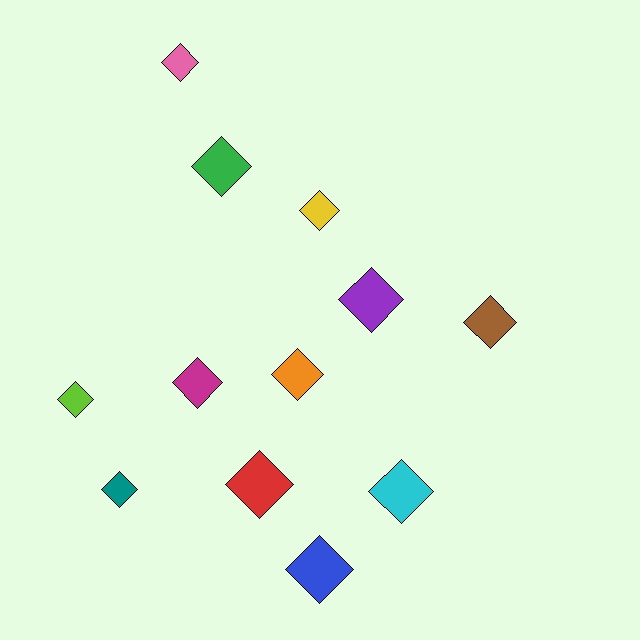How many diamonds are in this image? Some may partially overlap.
There are 12 diamonds.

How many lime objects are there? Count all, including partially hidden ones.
There is 1 lime object.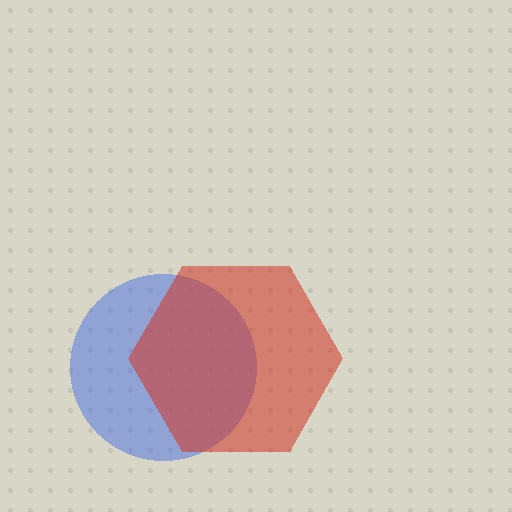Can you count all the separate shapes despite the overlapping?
Yes, there are 2 separate shapes.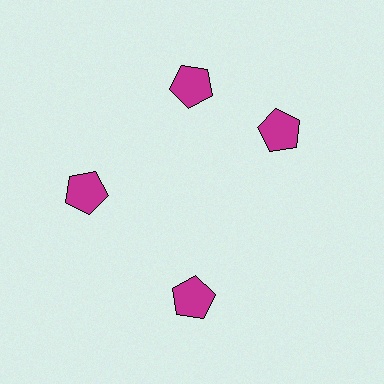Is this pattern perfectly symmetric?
No. The 4 magenta pentagons are arranged in a ring, but one element near the 3 o'clock position is rotated out of alignment along the ring, breaking the 4-fold rotational symmetry.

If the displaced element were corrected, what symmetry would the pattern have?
It would have 4-fold rotational symmetry — the pattern would map onto itself every 90 degrees.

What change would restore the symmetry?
The symmetry would be restored by rotating it back into even spacing with its neighbors so that all 4 pentagons sit at equal angles and equal distance from the center.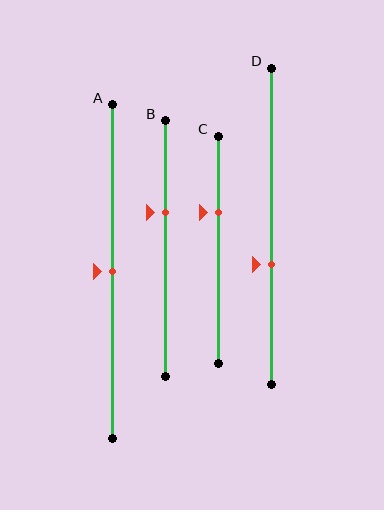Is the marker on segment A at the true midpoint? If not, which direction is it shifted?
Yes, the marker on segment A is at the true midpoint.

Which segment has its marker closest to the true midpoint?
Segment A has its marker closest to the true midpoint.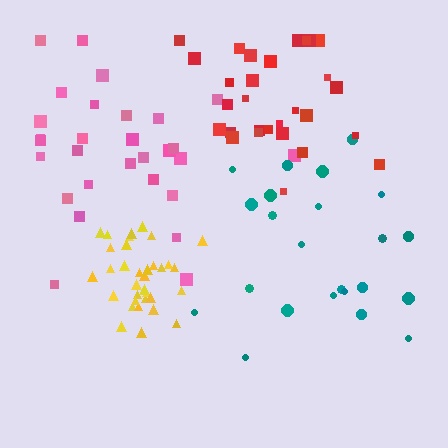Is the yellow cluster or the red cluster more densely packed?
Yellow.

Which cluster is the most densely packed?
Yellow.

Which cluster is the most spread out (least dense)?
Teal.